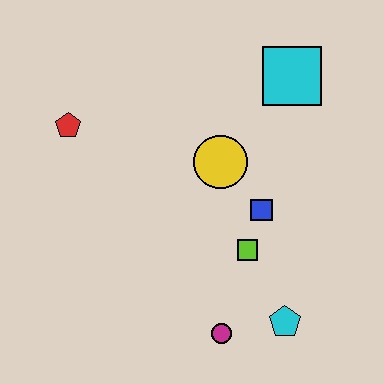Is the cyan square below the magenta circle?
No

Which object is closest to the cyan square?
The yellow circle is closest to the cyan square.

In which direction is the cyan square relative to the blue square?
The cyan square is above the blue square.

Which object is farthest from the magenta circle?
The cyan square is farthest from the magenta circle.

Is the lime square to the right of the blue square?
No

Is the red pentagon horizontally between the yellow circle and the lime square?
No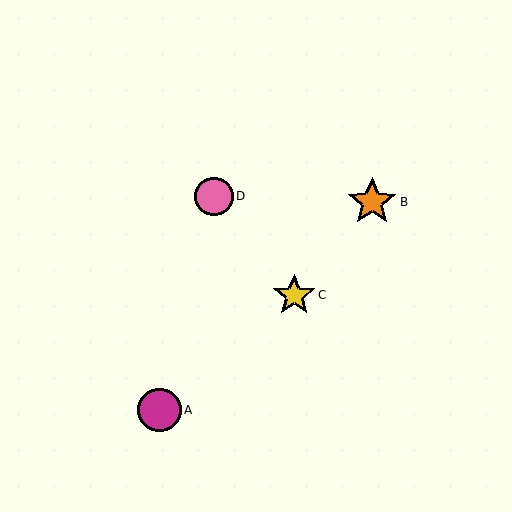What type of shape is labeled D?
Shape D is a pink circle.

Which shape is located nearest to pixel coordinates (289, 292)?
The yellow star (labeled C) at (294, 295) is nearest to that location.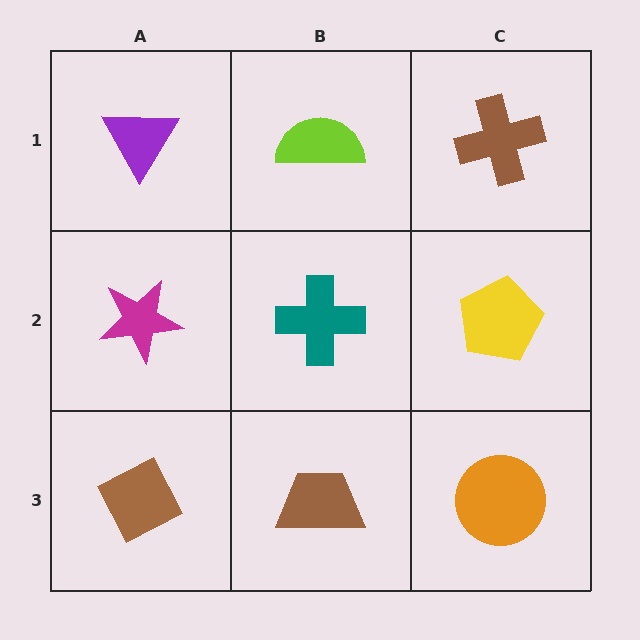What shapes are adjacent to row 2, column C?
A brown cross (row 1, column C), an orange circle (row 3, column C), a teal cross (row 2, column B).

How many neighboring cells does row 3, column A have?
2.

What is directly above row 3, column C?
A yellow pentagon.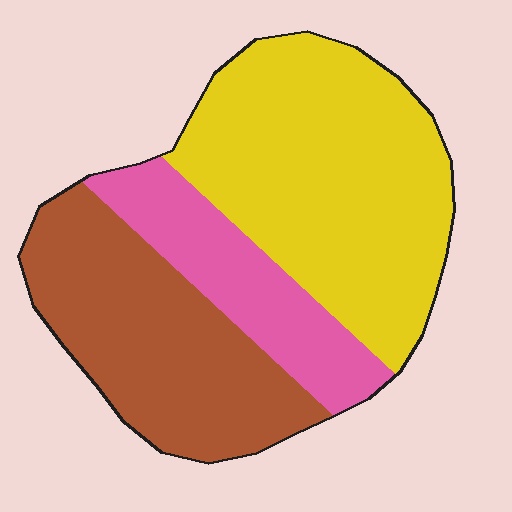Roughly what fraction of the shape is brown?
Brown takes up between a quarter and a half of the shape.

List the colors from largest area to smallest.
From largest to smallest: yellow, brown, pink.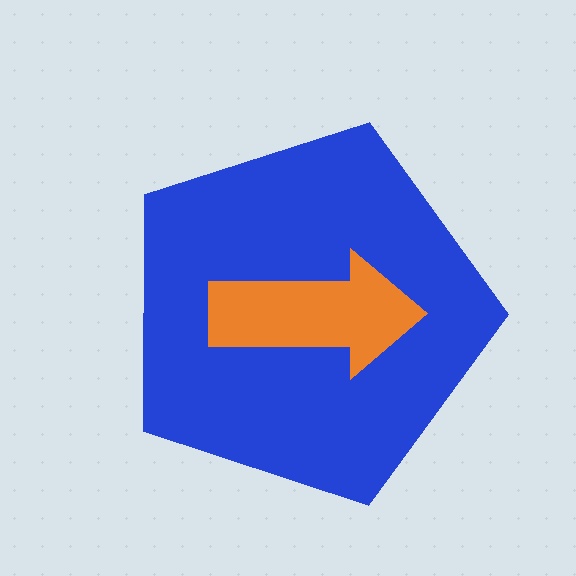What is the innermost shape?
The orange arrow.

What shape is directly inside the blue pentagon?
The orange arrow.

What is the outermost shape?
The blue pentagon.